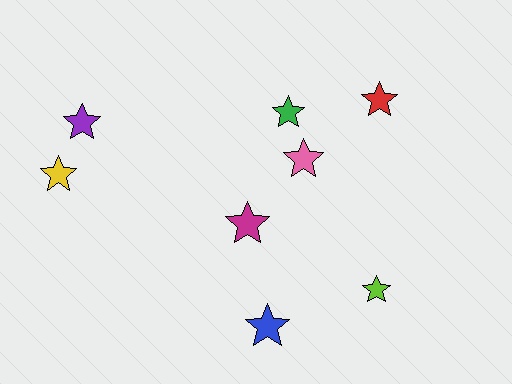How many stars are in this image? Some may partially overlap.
There are 8 stars.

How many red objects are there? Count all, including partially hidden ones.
There is 1 red object.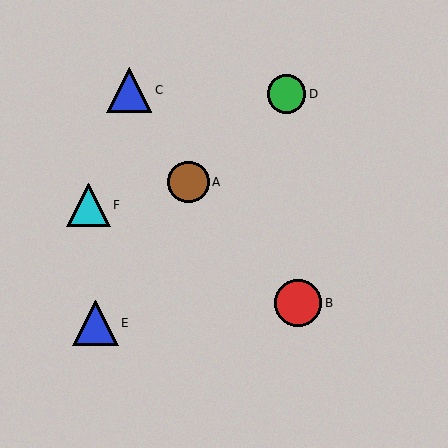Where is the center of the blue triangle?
The center of the blue triangle is at (95, 323).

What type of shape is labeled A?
Shape A is a brown circle.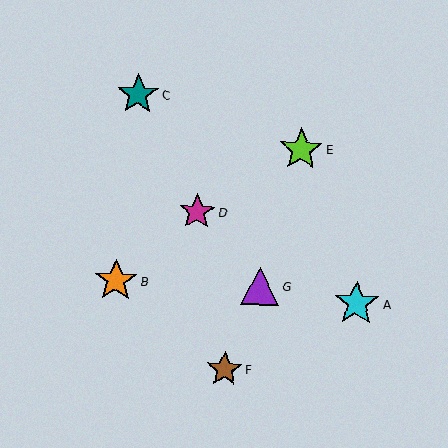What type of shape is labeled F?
Shape F is a brown star.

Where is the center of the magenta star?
The center of the magenta star is at (197, 212).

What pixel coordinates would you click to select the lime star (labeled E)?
Click at (301, 149) to select the lime star E.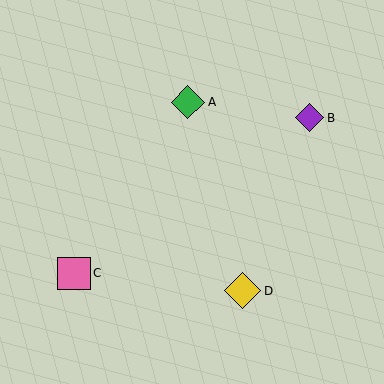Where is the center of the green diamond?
The center of the green diamond is at (188, 102).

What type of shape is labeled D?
Shape D is a yellow diamond.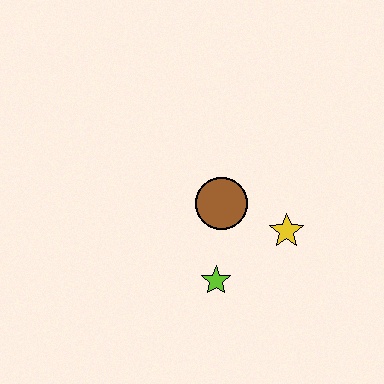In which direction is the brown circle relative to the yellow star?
The brown circle is to the left of the yellow star.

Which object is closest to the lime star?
The brown circle is closest to the lime star.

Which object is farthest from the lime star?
The yellow star is farthest from the lime star.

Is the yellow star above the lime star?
Yes